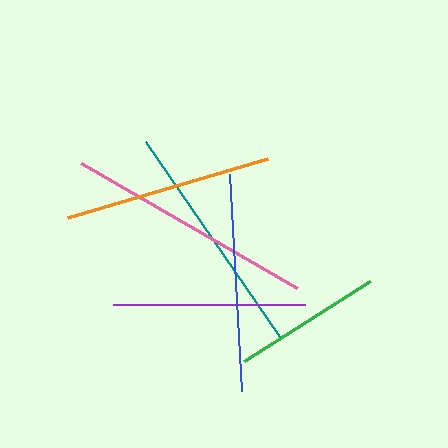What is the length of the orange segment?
The orange segment is approximately 208 pixels long.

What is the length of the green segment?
The green segment is approximately 149 pixels long.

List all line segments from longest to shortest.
From longest to shortest: pink, teal, blue, orange, purple, green.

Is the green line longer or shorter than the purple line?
The purple line is longer than the green line.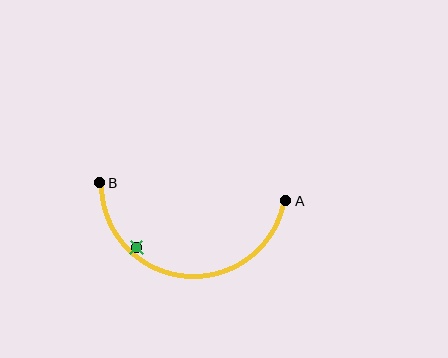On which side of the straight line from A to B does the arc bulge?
The arc bulges below the straight line connecting A and B.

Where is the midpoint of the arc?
The arc midpoint is the point on the curve farthest from the straight line joining A and B. It sits below that line.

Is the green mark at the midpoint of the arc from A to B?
No — the green mark does not lie on the arc at all. It sits slightly inside the curve.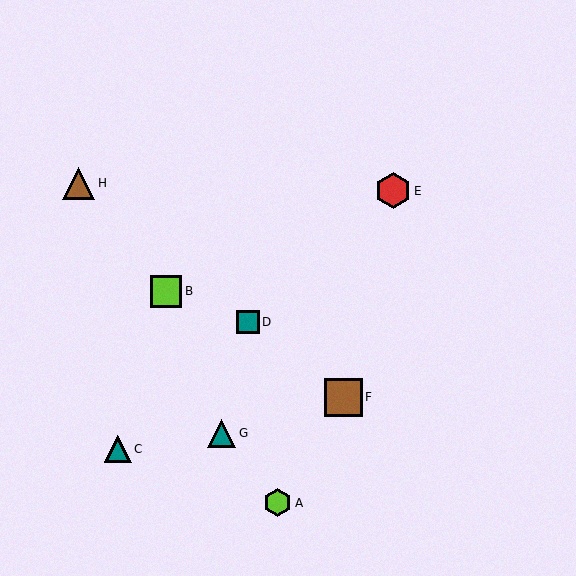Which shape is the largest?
The brown square (labeled F) is the largest.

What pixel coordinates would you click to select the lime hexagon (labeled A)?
Click at (277, 503) to select the lime hexagon A.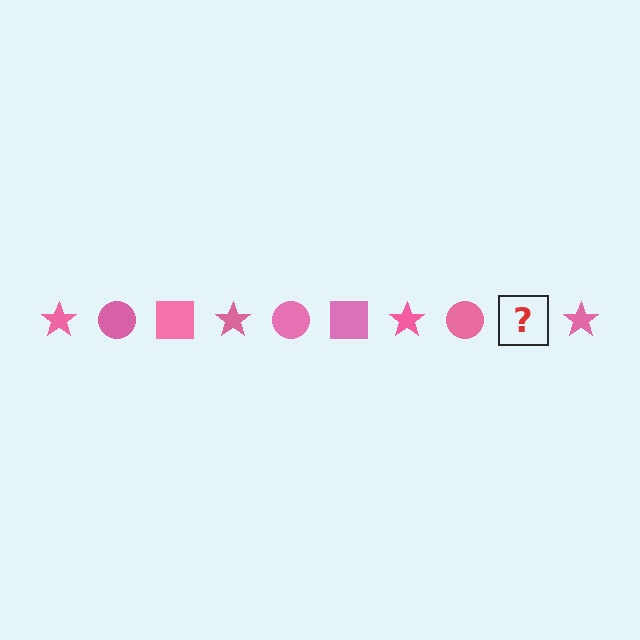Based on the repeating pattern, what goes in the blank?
The blank should be a pink square.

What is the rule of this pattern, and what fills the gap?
The rule is that the pattern cycles through star, circle, square shapes in pink. The gap should be filled with a pink square.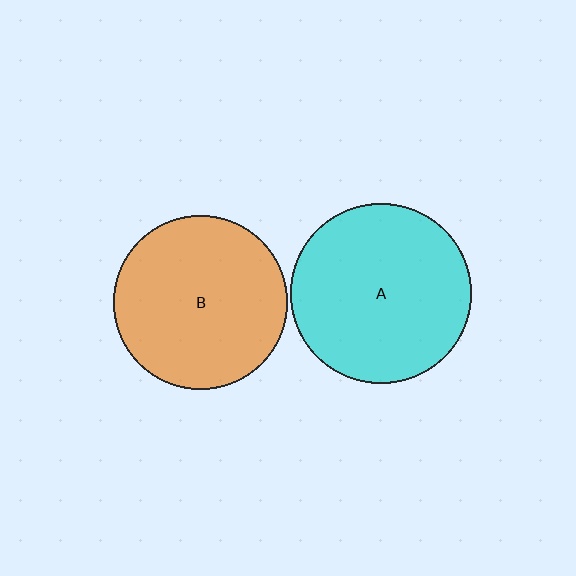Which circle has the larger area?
Circle A (cyan).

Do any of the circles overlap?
No, none of the circles overlap.